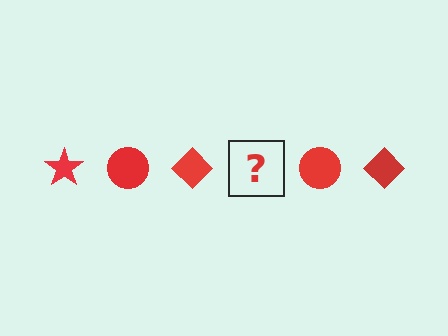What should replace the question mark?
The question mark should be replaced with a red star.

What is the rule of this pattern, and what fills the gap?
The rule is that the pattern cycles through star, circle, diamond shapes in red. The gap should be filled with a red star.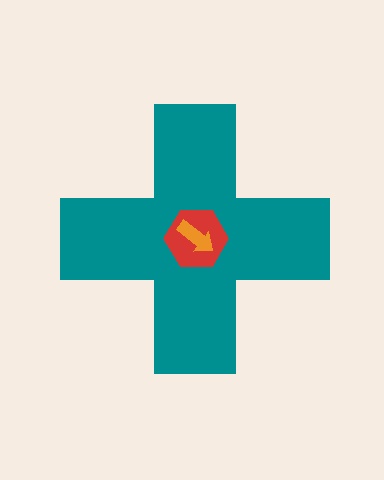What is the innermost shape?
The orange arrow.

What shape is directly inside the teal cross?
The red hexagon.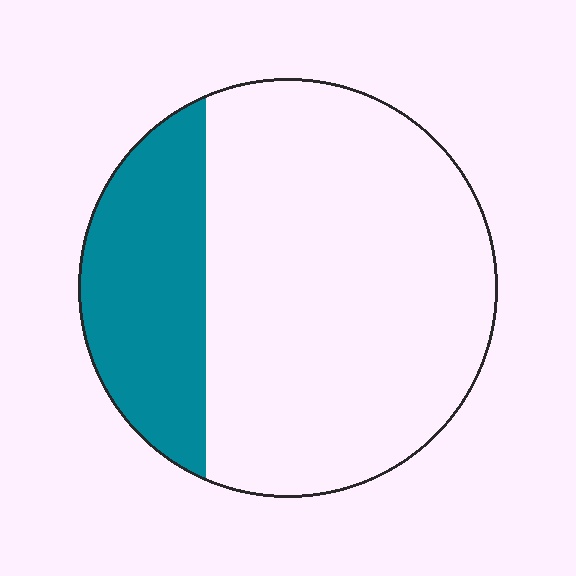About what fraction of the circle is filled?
About one quarter (1/4).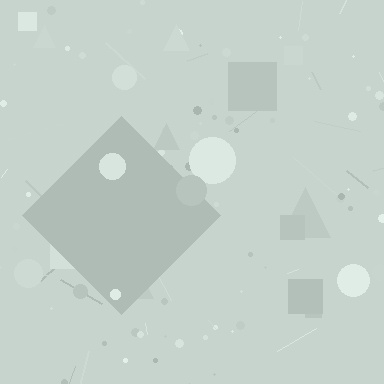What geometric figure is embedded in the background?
A diamond is embedded in the background.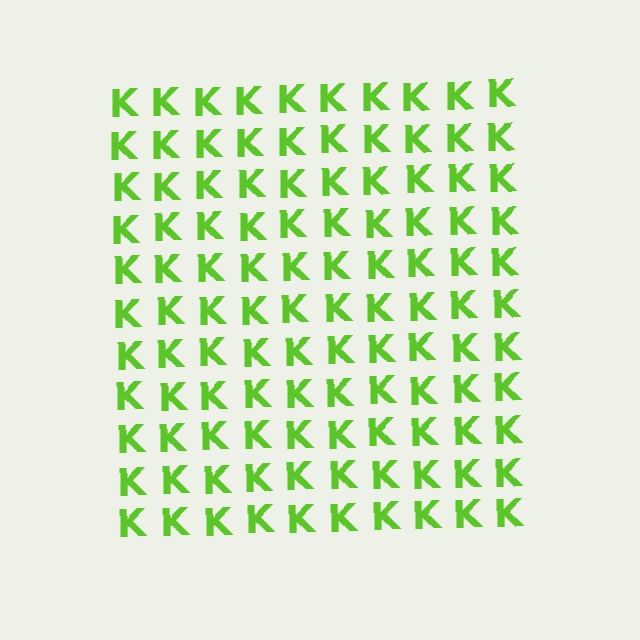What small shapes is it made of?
It is made of small letter K's.